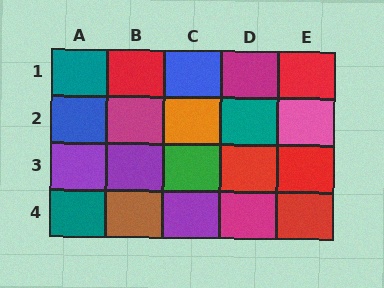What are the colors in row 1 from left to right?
Teal, red, blue, magenta, red.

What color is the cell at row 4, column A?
Teal.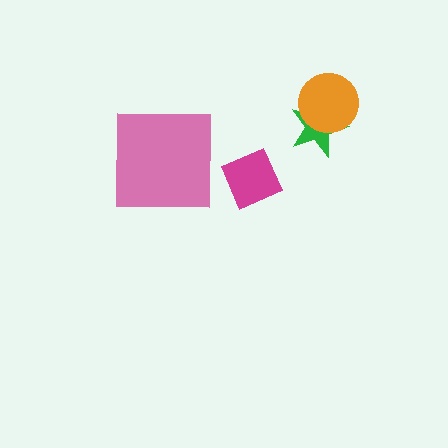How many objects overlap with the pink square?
0 objects overlap with the pink square.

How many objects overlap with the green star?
1 object overlaps with the green star.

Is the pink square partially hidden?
No, no other shape covers it.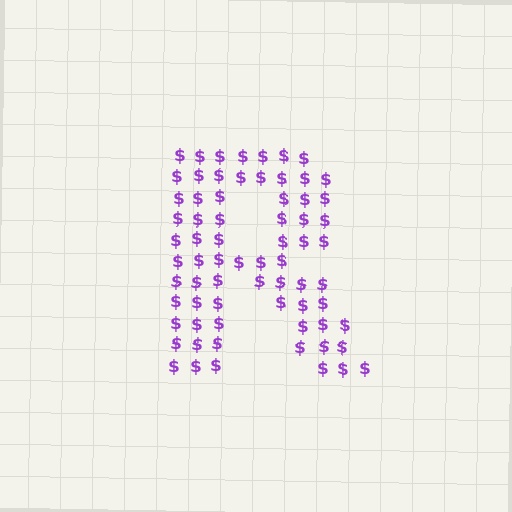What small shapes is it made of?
It is made of small dollar signs.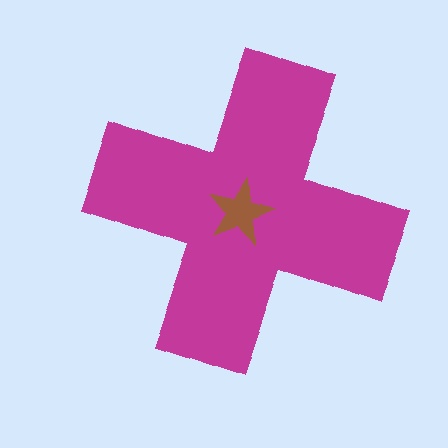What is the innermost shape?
The brown star.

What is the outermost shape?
The magenta cross.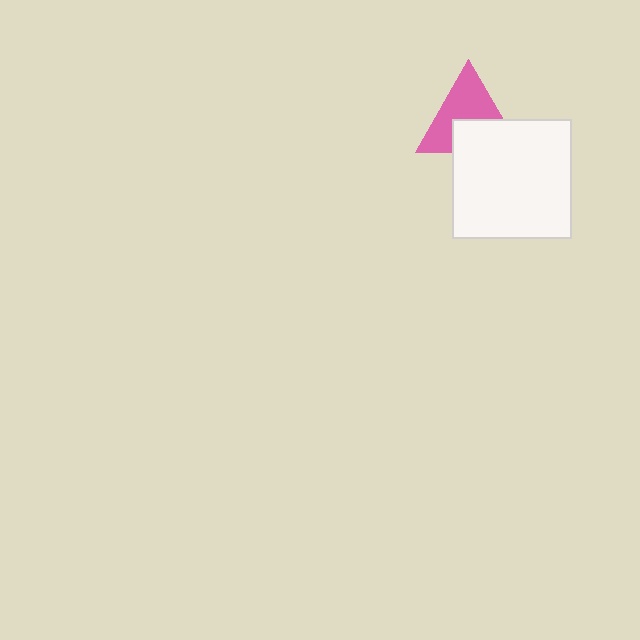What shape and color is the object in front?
The object in front is a white square.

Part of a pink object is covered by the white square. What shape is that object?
It is a triangle.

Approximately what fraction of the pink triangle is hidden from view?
Roughly 41% of the pink triangle is hidden behind the white square.